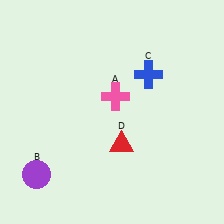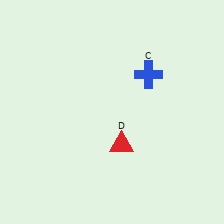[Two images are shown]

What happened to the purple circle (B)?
The purple circle (B) was removed in Image 2. It was in the bottom-left area of Image 1.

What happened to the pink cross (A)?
The pink cross (A) was removed in Image 2. It was in the top-right area of Image 1.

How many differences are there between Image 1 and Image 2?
There are 2 differences between the two images.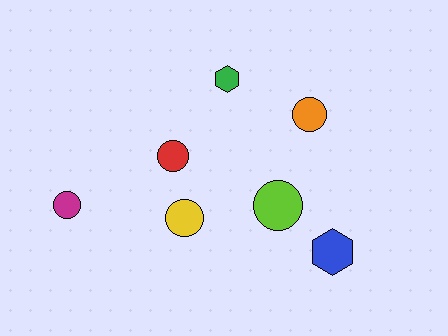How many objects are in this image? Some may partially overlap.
There are 7 objects.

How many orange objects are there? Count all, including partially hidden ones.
There is 1 orange object.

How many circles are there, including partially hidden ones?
There are 5 circles.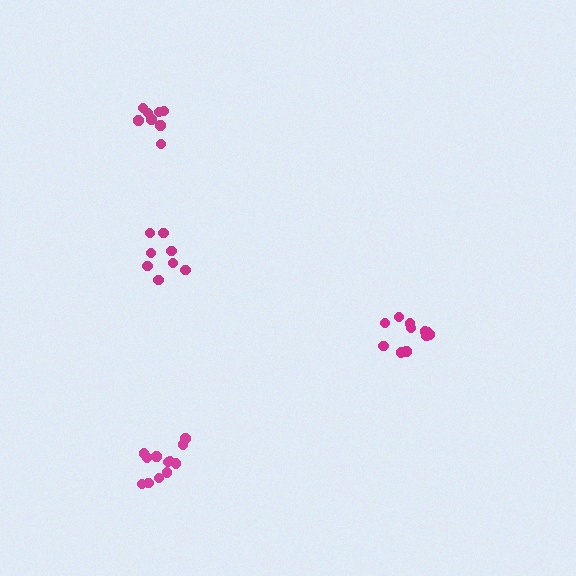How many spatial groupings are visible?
There are 4 spatial groupings.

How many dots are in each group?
Group 1: 11 dots, Group 2: 8 dots, Group 3: 8 dots, Group 4: 12 dots (39 total).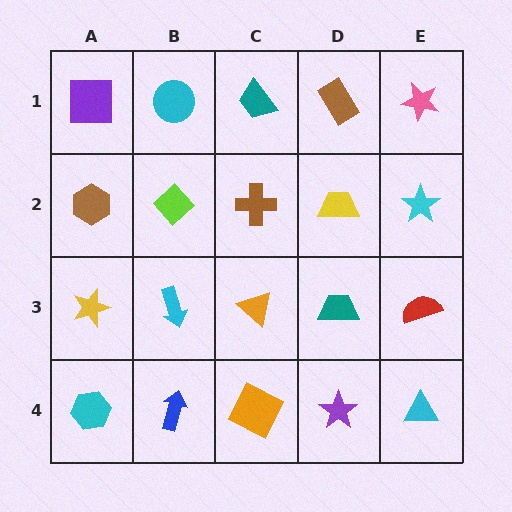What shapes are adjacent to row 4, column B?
A cyan arrow (row 3, column B), a cyan hexagon (row 4, column A), an orange square (row 4, column C).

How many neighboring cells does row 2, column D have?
4.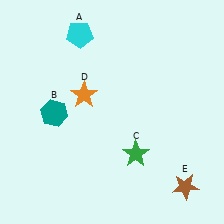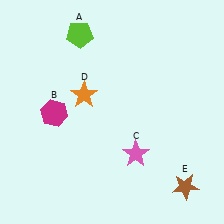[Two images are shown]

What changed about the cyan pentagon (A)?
In Image 1, A is cyan. In Image 2, it changed to lime.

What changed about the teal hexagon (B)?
In Image 1, B is teal. In Image 2, it changed to magenta.